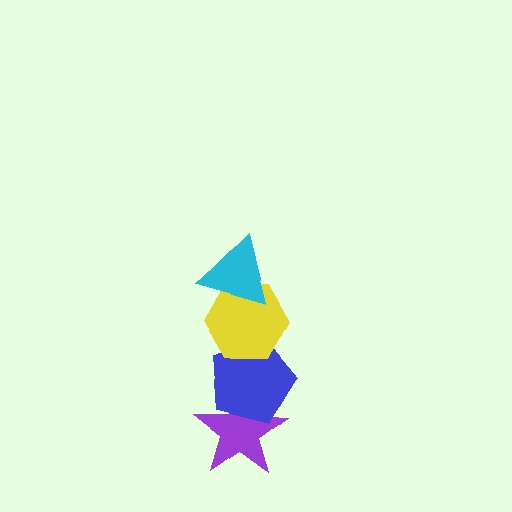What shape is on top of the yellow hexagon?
The cyan triangle is on top of the yellow hexagon.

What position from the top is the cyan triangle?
The cyan triangle is 1st from the top.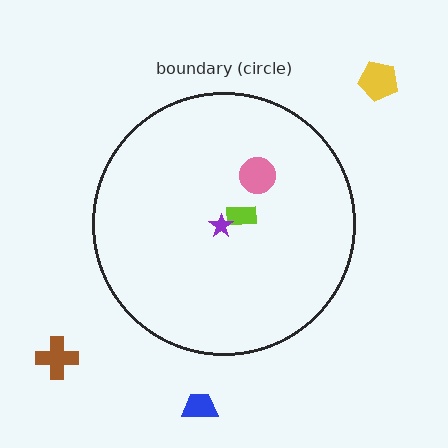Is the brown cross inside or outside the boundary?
Outside.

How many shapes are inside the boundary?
3 inside, 3 outside.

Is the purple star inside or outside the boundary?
Inside.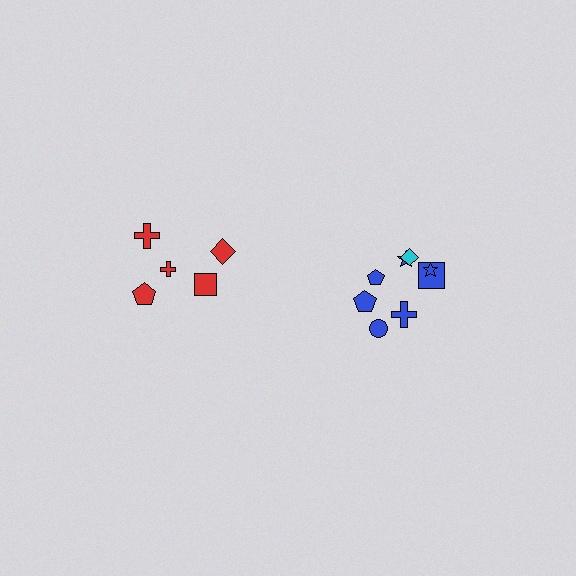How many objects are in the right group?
There are 8 objects.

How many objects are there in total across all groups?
There are 13 objects.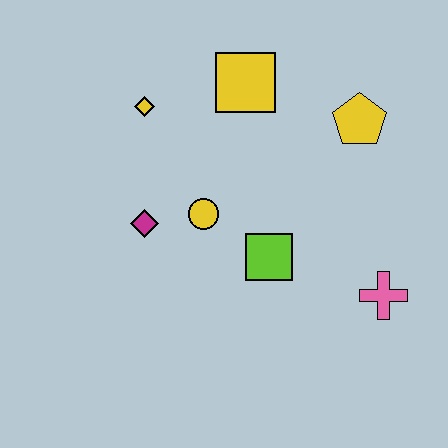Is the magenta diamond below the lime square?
No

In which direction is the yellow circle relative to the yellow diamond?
The yellow circle is below the yellow diamond.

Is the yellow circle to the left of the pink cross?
Yes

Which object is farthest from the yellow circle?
The pink cross is farthest from the yellow circle.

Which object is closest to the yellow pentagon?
The yellow square is closest to the yellow pentagon.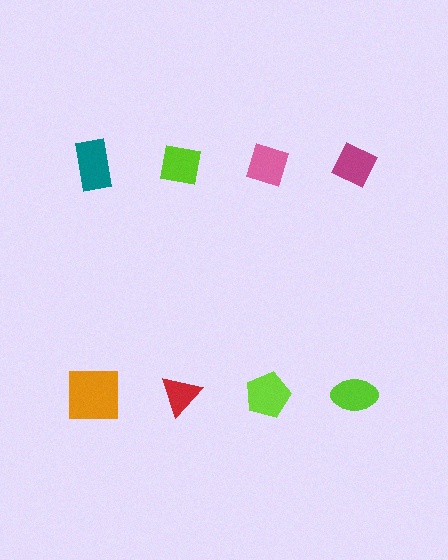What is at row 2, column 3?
A lime pentagon.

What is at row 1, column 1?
A teal rectangle.